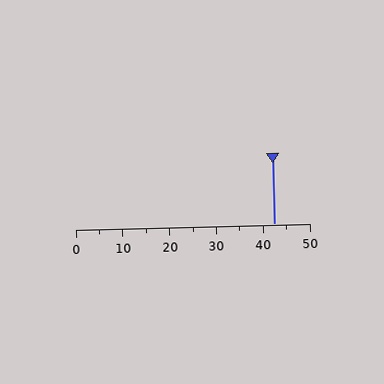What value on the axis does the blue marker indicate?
The marker indicates approximately 42.5.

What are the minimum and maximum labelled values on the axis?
The axis runs from 0 to 50.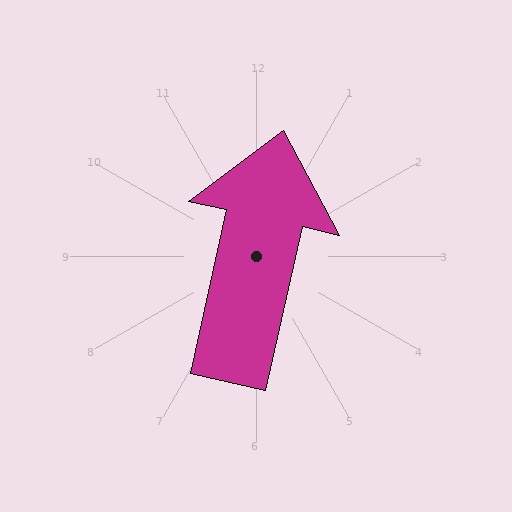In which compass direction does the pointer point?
North.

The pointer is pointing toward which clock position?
Roughly 12 o'clock.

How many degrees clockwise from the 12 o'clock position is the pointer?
Approximately 12 degrees.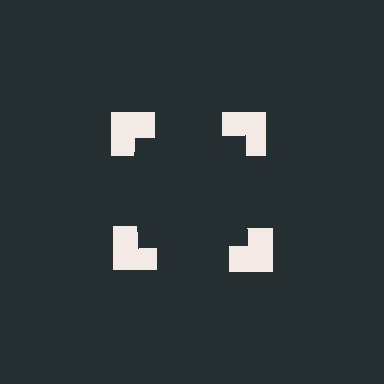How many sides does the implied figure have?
4 sides.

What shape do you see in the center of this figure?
An illusory square — its edges are inferred from the aligned wedge cuts in the notched squares, not physically drawn.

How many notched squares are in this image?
There are 4 — one at each vertex of the illusory square.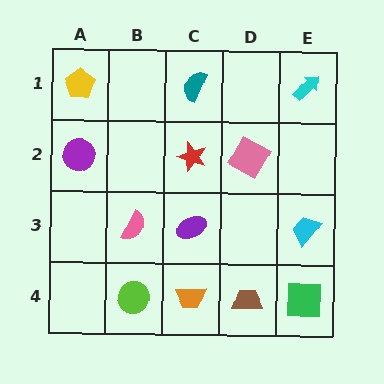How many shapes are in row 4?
4 shapes.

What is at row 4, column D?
A brown trapezoid.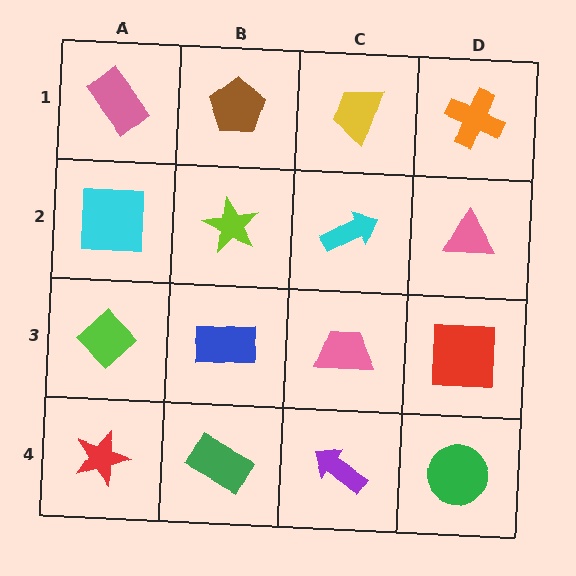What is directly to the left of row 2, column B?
A cyan square.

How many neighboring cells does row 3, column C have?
4.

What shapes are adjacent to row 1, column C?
A cyan arrow (row 2, column C), a brown pentagon (row 1, column B), an orange cross (row 1, column D).